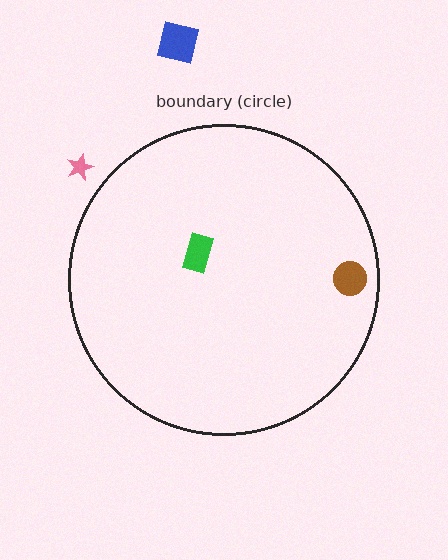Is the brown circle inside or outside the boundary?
Inside.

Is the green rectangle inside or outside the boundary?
Inside.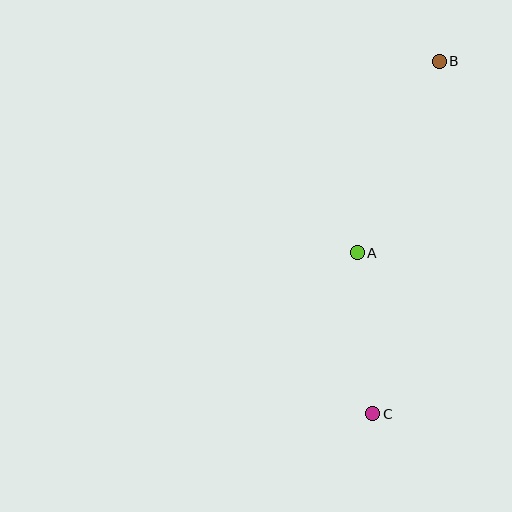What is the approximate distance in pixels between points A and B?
The distance between A and B is approximately 208 pixels.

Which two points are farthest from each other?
Points B and C are farthest from each other.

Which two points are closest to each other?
Points A and C are closest to each other.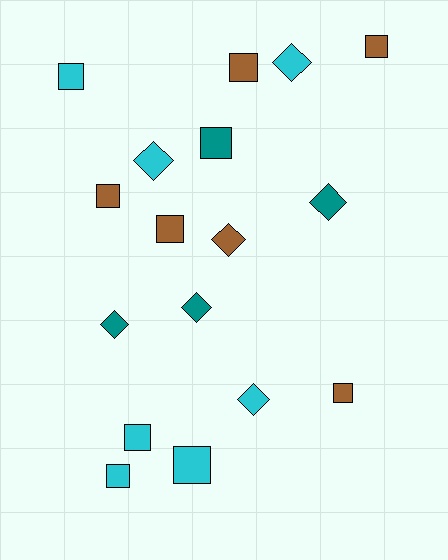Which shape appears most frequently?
Square, with 10 objects.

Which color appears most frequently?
Cyan, with 7 objects.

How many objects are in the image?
There are 17 objects.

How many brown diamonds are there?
There is 1 brown diamond.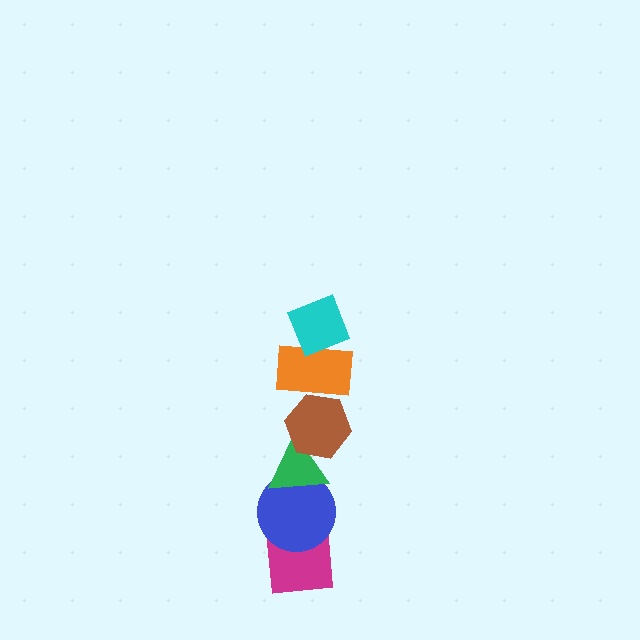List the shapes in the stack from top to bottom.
From top to bottom: the cyan diamond, the orange rectangle, the brown hexagon, the green triangle, the blue circle, the magenta square.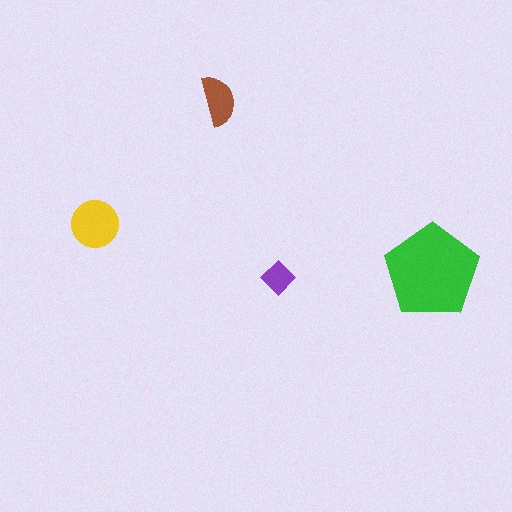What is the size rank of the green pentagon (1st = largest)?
1st.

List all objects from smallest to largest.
The purple diamond, the brown semicircle, the yellow circle, the green pentagon.